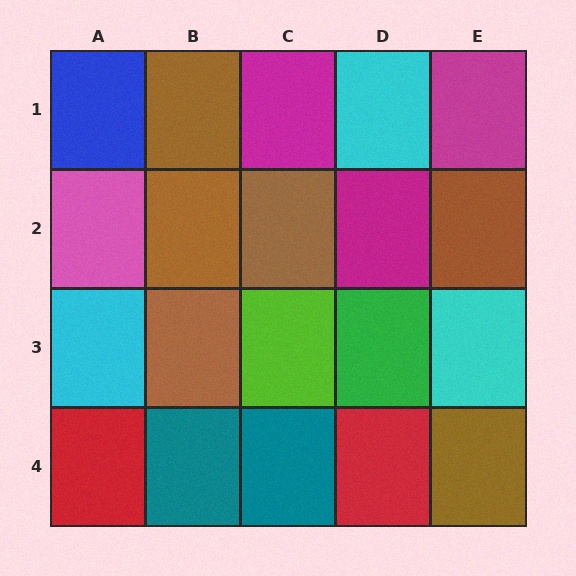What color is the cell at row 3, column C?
Lime.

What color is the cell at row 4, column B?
Teal.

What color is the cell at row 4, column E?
Brown.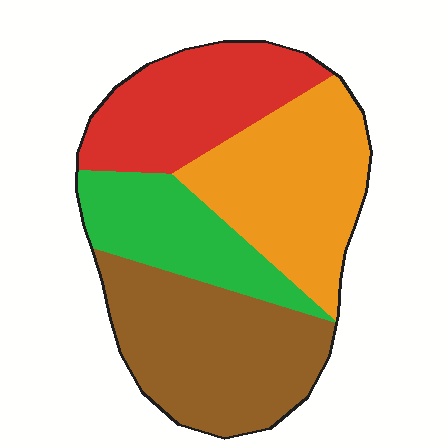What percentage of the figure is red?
Red takes up less than a quarter of the figure.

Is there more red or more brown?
Brown.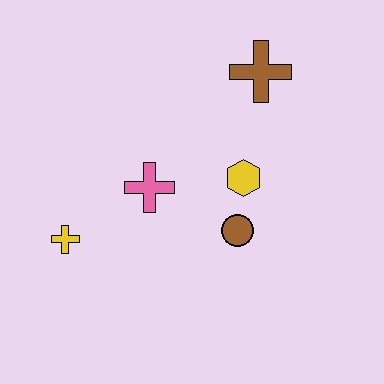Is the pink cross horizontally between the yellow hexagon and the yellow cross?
Yes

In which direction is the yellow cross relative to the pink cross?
The yellow cross is to the left of the pink cross.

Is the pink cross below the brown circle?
No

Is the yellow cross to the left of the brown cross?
Yes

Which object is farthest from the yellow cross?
The brown cross is farthest from the yellow cross.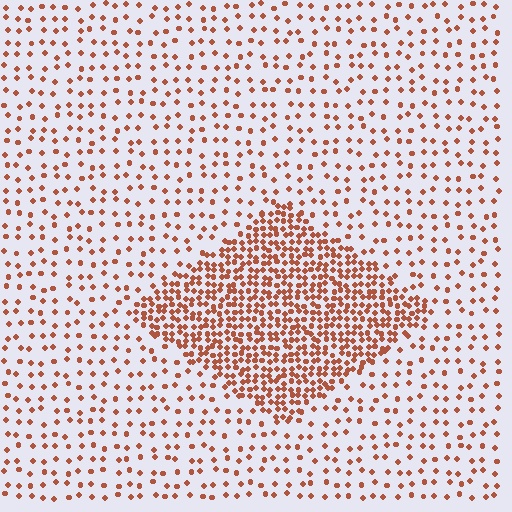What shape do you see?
I see a diamond.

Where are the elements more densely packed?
The elements are more densely packed inside the diamond boundary.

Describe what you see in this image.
The image contains small brown elements arranged at two different densities. A diamond-shaped region is visible where the elements are more densely packed than the surrounding area.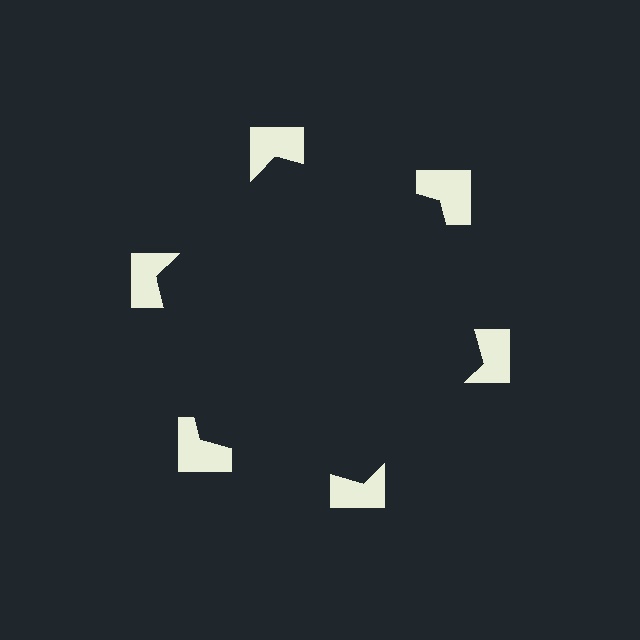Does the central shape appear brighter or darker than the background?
It typically appears slightly darker than the background, even though no actual brightness change is drawn.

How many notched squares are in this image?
There are 6 — one at each vertex of the illusory hexagon.